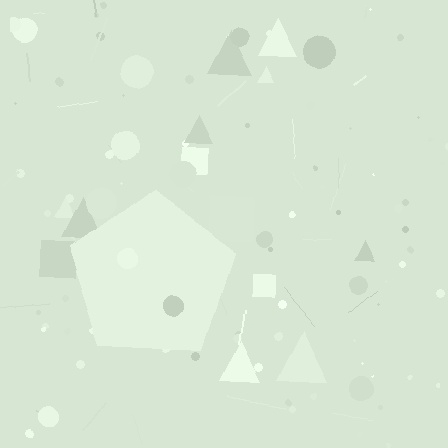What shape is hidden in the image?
A pentagon is hidden in the image.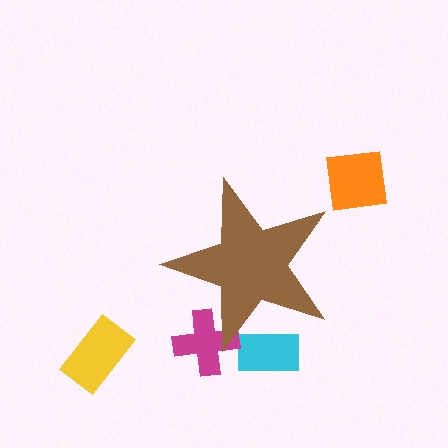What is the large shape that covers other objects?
A brown star.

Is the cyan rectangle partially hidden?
Yes, the cyan rectangle is partially hidden behind the brown star.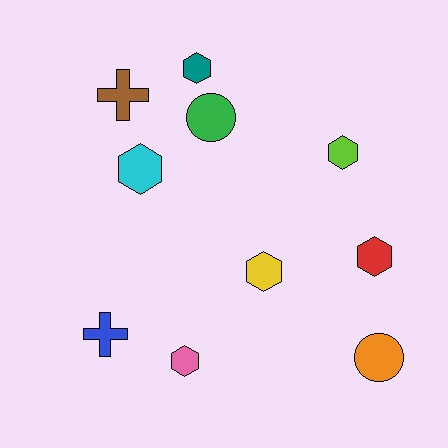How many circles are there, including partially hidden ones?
There are 2 circles.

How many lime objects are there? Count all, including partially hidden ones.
There is 1 lime object.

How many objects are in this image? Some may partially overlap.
There are 10 objects.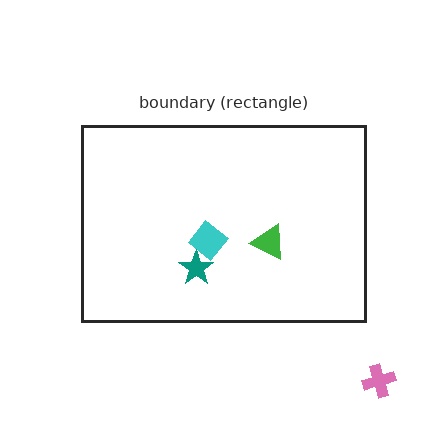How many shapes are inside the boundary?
3 inside, 1 outside.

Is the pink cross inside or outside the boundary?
Outside.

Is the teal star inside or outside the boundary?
Inside.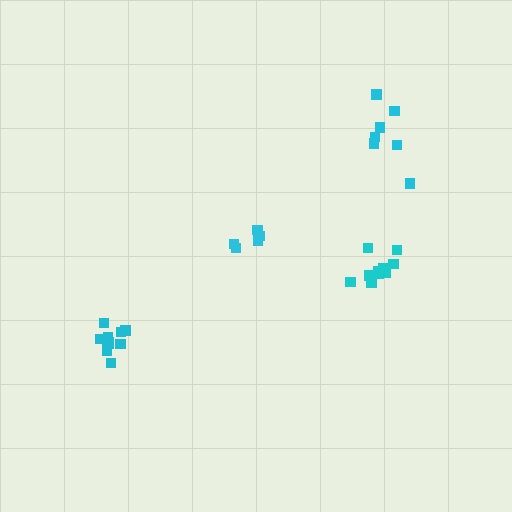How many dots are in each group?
Group 1: 7 dots, Group 2: 11 dots, Group 3: 10 dots, Group 4: 5 dots (33 total).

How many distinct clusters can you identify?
There are 4 distinct clusters.